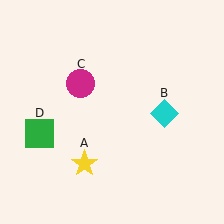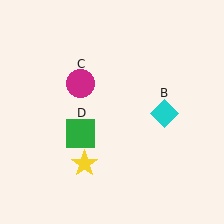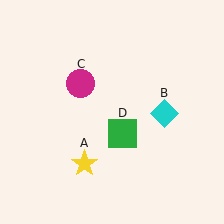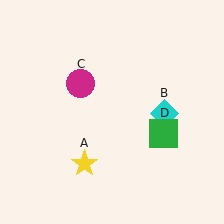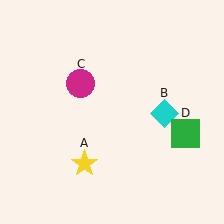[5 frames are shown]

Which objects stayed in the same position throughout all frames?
Yellow star (object A) and cyan diamond (object B) and magenta circle (object C) remained stationary.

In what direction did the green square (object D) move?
The green square (object D) moved right.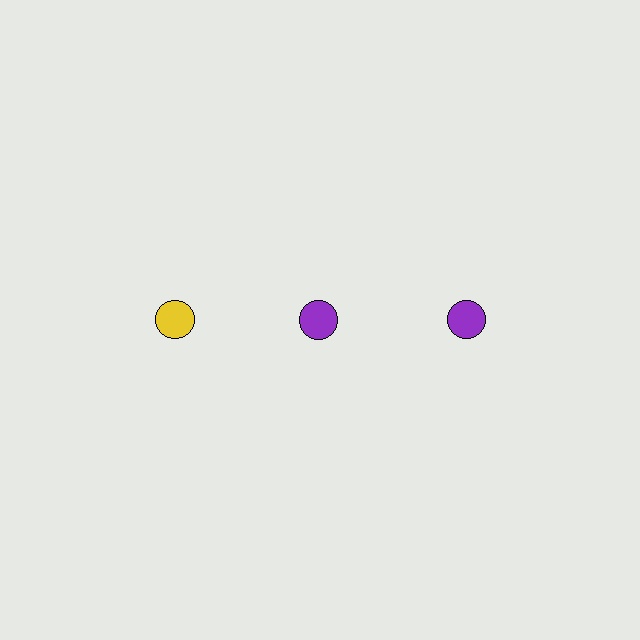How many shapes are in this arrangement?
There are 3 shapes arranged in a grid pattern.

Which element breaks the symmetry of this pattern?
The yellow circle in the top row, leftmost column breaks the symmetry. All other shapes are purple circles.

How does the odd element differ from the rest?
It has a different color: yellow instead of purple.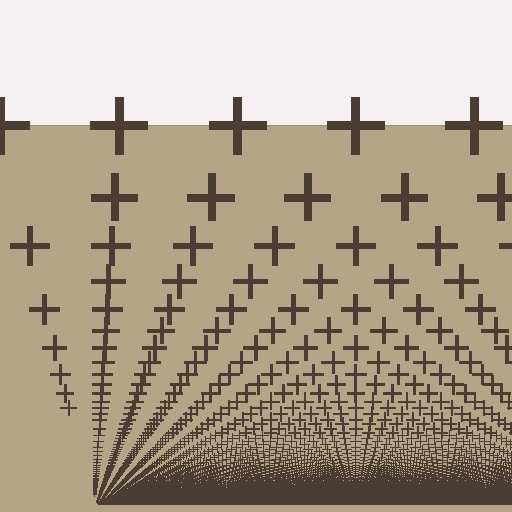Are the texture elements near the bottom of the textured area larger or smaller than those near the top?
Smaller. The gradient is inverted — elements near the bottom are smaller and denser.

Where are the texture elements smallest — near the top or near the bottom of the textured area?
Near the bottom.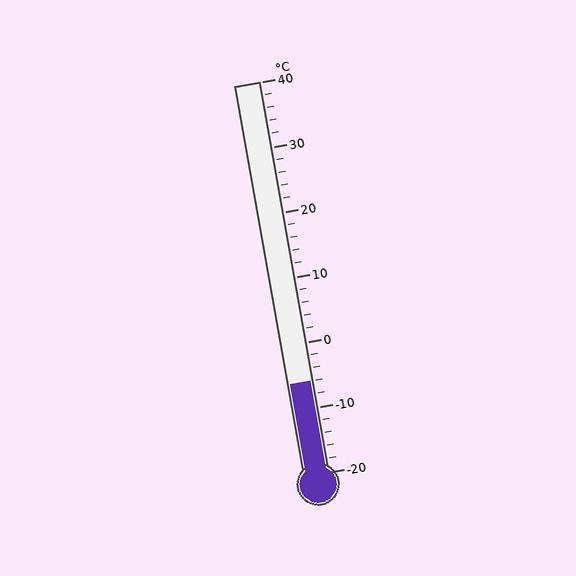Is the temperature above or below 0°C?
The temperature is below 0°C.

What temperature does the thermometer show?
The thermometer shows approximately -6°C.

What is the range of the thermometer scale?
The thermometer scale ranges from -20°C to 40°C.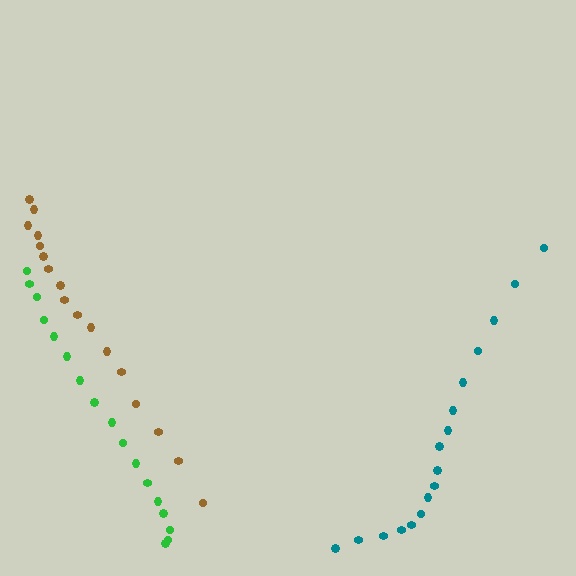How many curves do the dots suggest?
There are 3 distinct paths.